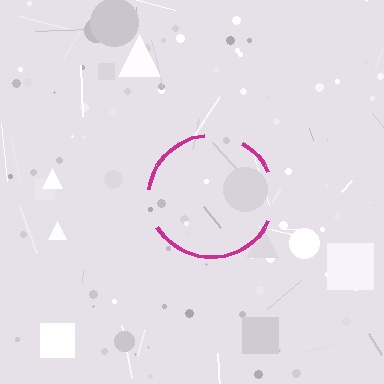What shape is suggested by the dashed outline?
The dashed outline suggests a circle.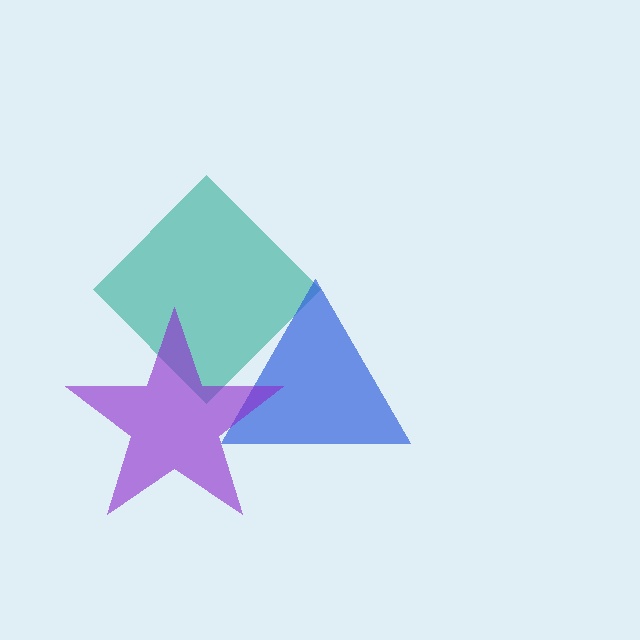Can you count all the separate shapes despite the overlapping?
Yes, there are 3 separate shapes.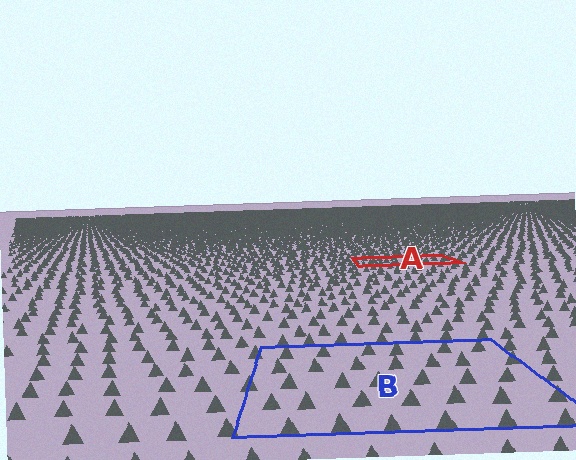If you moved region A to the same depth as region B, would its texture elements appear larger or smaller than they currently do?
They would appear larger. At a closer depth, the same texture elements are projected at a bigger on-screen size.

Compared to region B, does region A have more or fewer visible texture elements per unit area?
Region A has more texture elements per unit area — they are packed more densely because it is farther away.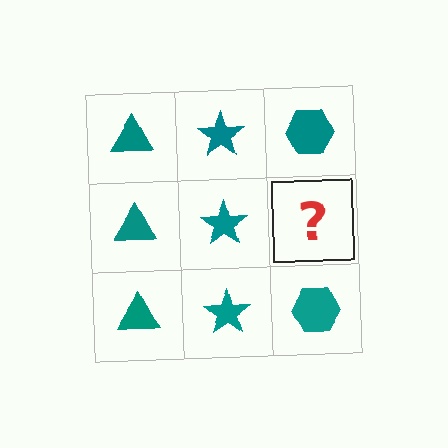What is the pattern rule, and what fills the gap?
The rule is that each column has a consistent shape. The gap should be filled with a teal hexagon.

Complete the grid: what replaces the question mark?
The question mark should be replaced with a teal hexagon.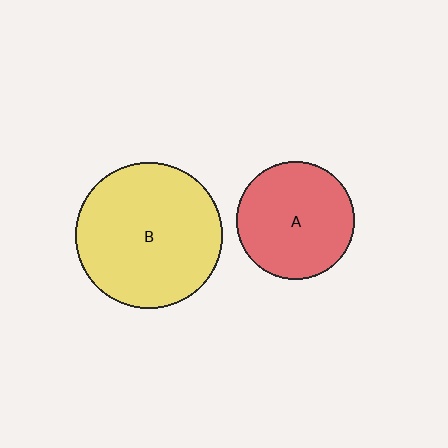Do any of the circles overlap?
No, none of the circles overlap.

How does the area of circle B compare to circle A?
Approximately 1.5 times.